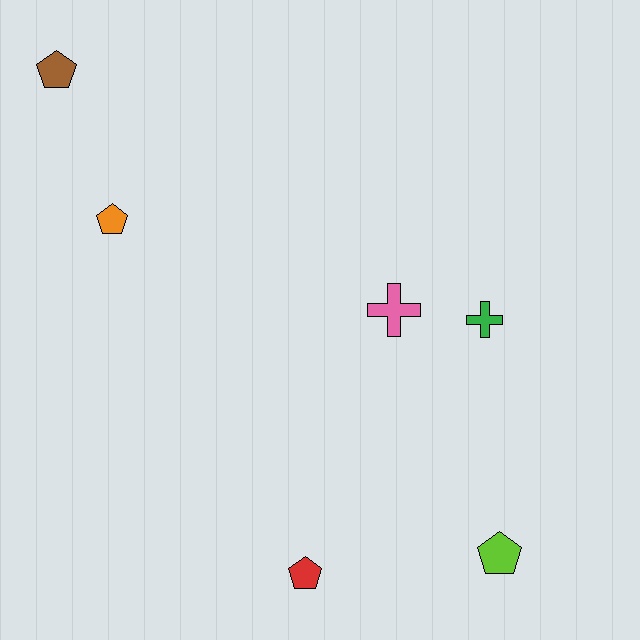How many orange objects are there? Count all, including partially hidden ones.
There is 1 orange object.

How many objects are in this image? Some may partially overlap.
There are 6 objects.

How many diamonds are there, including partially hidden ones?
There are no diamonds.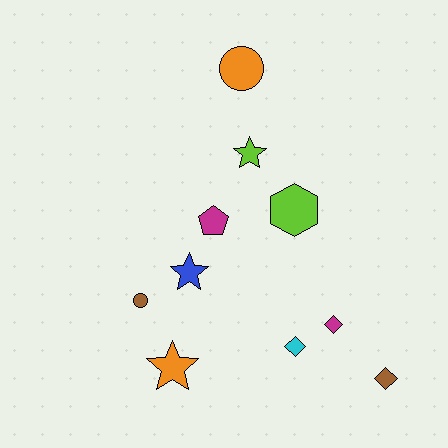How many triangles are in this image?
There are no triangles.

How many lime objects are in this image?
There are 2 lime objects.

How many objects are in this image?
There are 10 objects.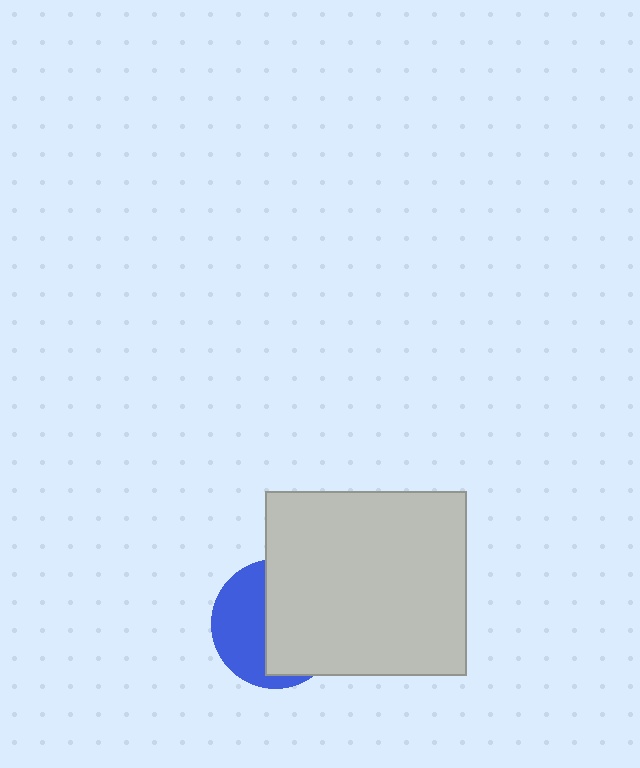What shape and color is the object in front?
The object in front is a light gray rectangle.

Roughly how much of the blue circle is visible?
A small part of it is visible (roughly 44%).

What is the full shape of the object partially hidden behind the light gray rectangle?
The partially hidden object is a blue circle.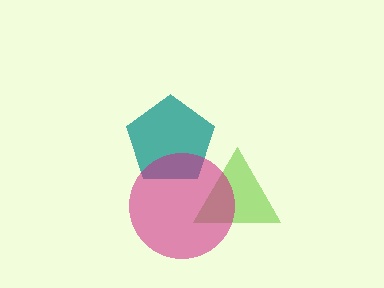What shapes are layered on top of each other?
The layered shapes are: a lime triangle, a teal pentagon, a magenta circle.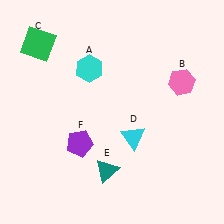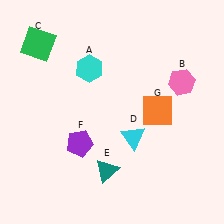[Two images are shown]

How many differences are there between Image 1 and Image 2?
There is 1 difference between the two images.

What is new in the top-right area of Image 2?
An orange square (G) was added in the top-right area of Image 2.